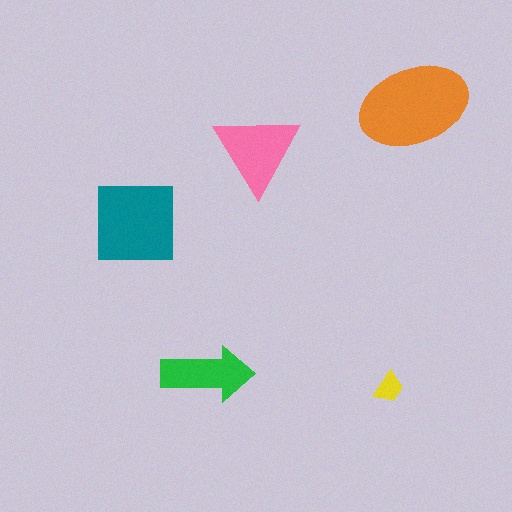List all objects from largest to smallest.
The orange ellipse, the teal square, the pink triangle, the green arrow, the yellow trapezoid.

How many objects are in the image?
There are 5 objects in the image.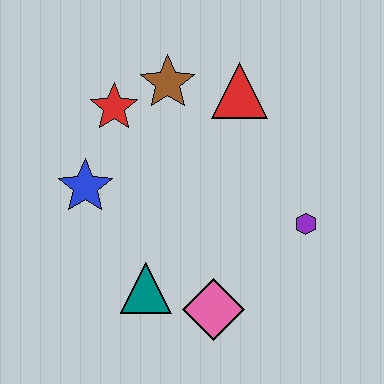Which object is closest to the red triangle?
The brown star is closest to the red triangle.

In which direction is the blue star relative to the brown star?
The blue star is below the brown star.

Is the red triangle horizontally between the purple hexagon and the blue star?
Yes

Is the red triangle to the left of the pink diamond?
No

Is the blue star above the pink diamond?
Yes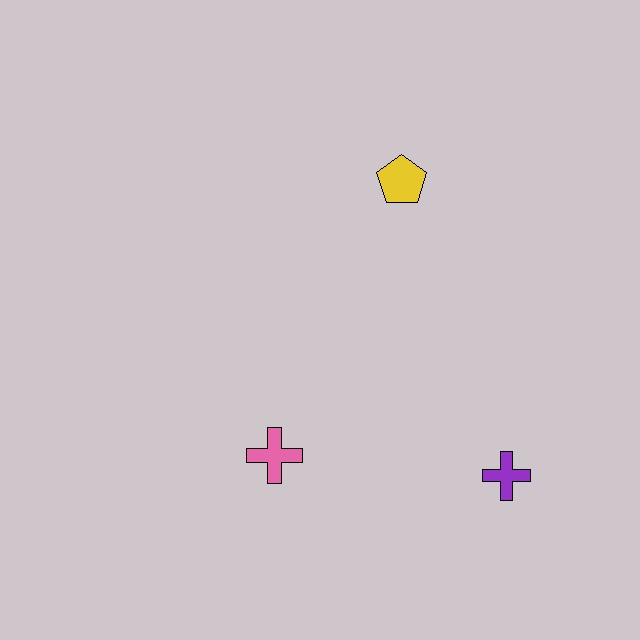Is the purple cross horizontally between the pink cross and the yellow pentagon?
No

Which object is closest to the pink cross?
The purple cross is closest to the pink cross.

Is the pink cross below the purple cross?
No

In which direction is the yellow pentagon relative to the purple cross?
The yellow pentagon is above the purple cross.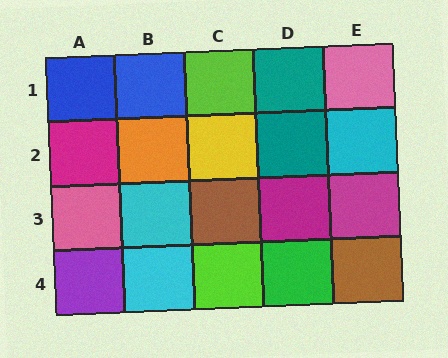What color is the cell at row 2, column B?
Orange.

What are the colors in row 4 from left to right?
Purple, cyan, lime, green, brown.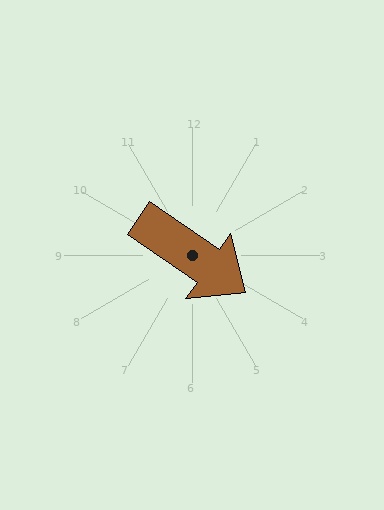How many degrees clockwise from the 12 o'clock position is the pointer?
Approximately 125 degrees.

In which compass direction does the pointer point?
Southeast.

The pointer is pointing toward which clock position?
Roughly 4 o'clock.